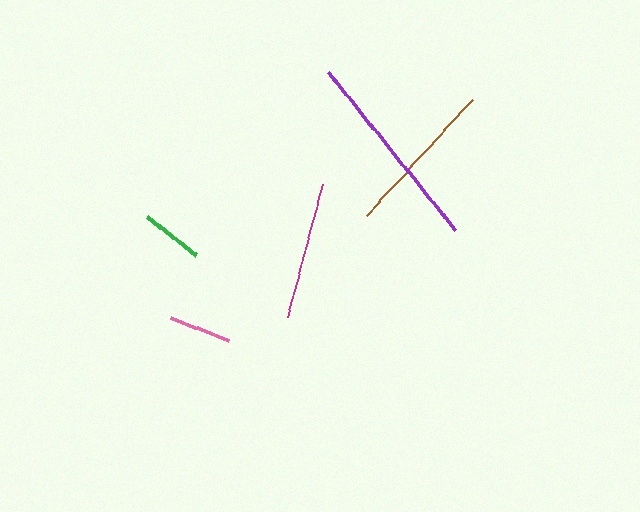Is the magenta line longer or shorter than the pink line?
The magenta line is longer than the pink line.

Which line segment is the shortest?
The pink line is the shortest at approximately 62 pixels.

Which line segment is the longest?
The purple line is the longest at approximately 203 pixels.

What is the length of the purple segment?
The purple segment is approximately 203 pixels long.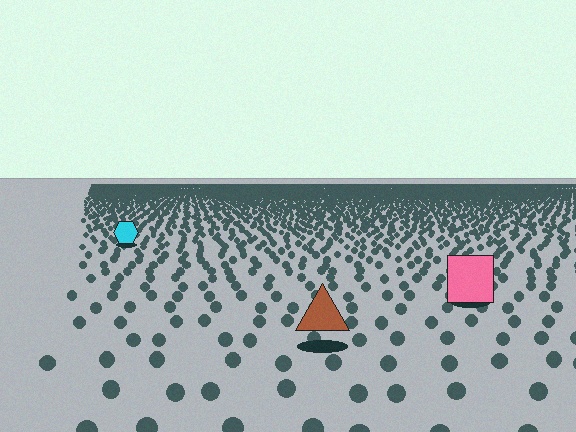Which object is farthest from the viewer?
The cyan hexagon is farthest from the viewer. It appears smaller and the ground texture around it is denser.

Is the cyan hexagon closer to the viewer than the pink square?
No. The pink square is closer — you can tell from the texture gradient: the ground texture is coarser near it.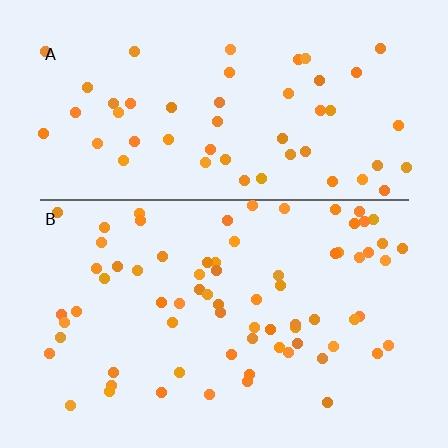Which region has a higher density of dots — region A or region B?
B (the bottom).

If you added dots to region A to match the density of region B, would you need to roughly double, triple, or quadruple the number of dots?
Approximately double.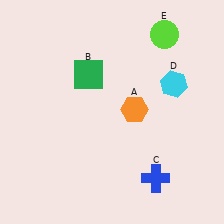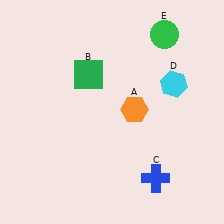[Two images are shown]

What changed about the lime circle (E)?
In Image 1, E is lime. In Image 2, it changed to green.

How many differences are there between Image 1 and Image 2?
There is 1 difference between the two images.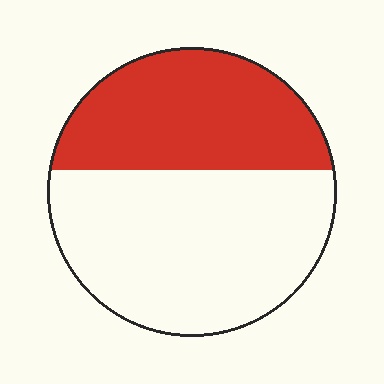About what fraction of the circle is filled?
About two fifths (2/5).